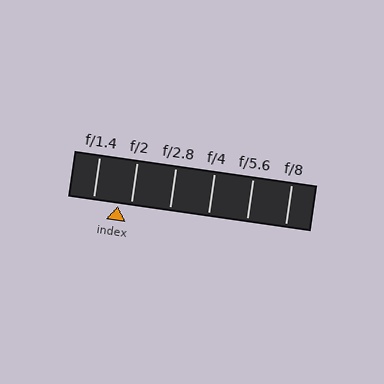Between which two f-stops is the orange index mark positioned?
The index mark is between f/1.4 and f/2.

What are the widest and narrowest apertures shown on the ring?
The widest aperture shown is f/1.4 and the narrowest is f/8.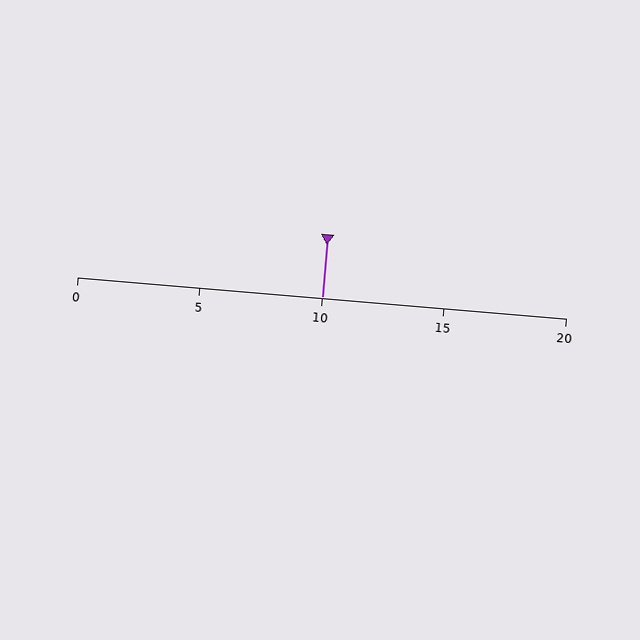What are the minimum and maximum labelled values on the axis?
The axis runs from 0 to 20.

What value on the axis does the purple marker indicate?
The marker indicates approximately 10.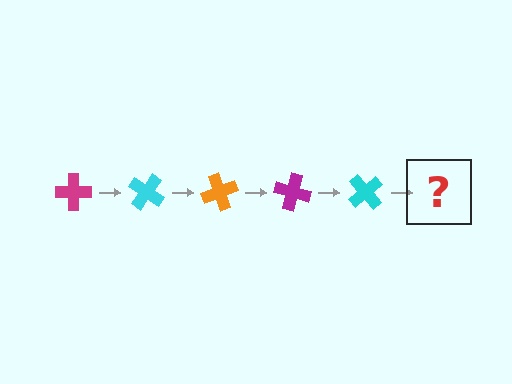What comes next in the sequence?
The next element should be an orange cross, rotated 175 degrees from the start.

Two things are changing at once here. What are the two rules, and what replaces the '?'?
The two rules are that it rotates 35 degrees each step and the color cycles through magenta, cyan, and orange. The '?' should be an orange cross, rotated 175 degrees from the start.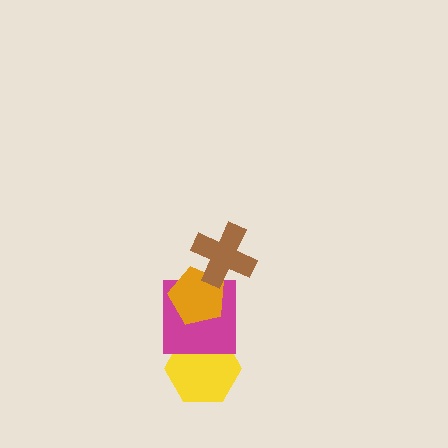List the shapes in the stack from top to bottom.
From top to bottom: the brown cross, the orange pentagon, the magenta square, the yellow hexagon.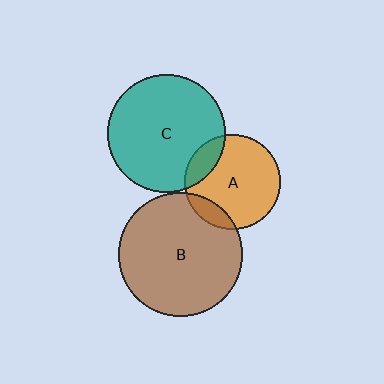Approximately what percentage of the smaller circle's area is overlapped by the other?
Approximately 15%.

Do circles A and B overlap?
Yes.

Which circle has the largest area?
Circle B (brown).